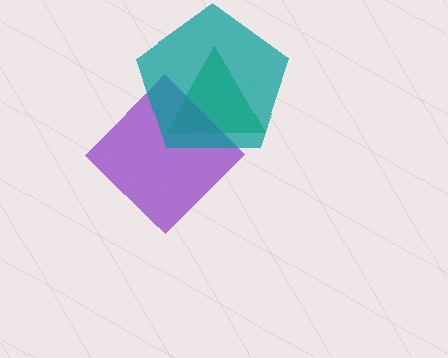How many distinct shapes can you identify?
There are 3 distinct shapes: a green triangle, a purple diamond, a teal pentagon.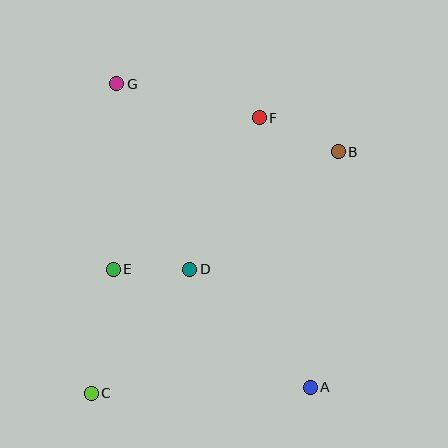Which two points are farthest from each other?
Points A and G are farthest from each other.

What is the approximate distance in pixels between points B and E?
The distance between B and E is approximately 254 pixels.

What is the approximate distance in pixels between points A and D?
The distance between A and D is approximately 169 pixels.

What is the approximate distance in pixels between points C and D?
The distance between C and D is approximately 158 pixels.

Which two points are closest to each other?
Points D and E are closest to each other.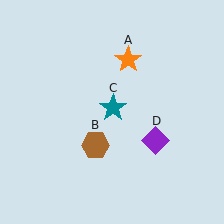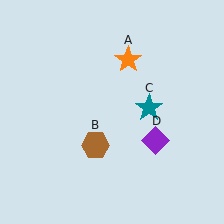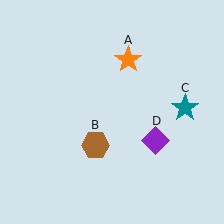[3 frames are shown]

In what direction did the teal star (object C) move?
The teal star (object C) moved right.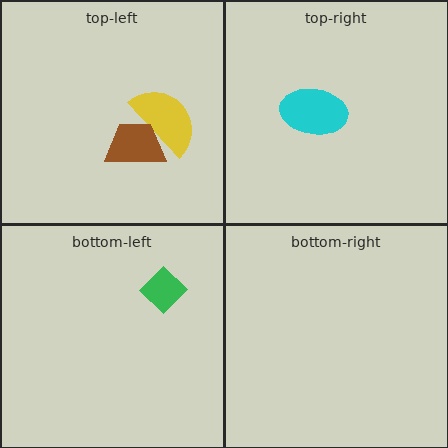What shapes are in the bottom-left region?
The green diamond.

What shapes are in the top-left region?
The yellow semicircle, the brown trapezoid.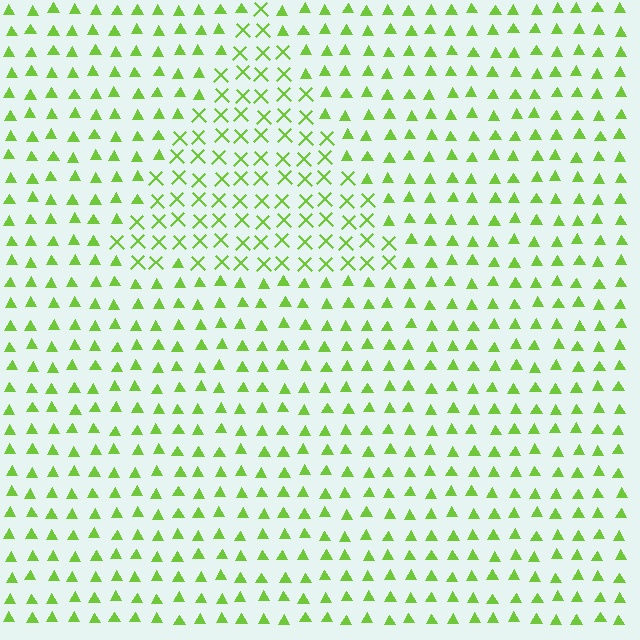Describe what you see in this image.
The image is filled with small lime elements arranged in a uniform grid. A triangle-shaped region contains X marks, while the surrounding area contains triangles. The boundary is defined purely by the change in element shape.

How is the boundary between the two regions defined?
The boundary is defined by a change in element shape: X marks inside vs. triangles outside. All elements share the same color and spacing.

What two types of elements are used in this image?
The image uses X marks inside the triangle region and triangles outside it.